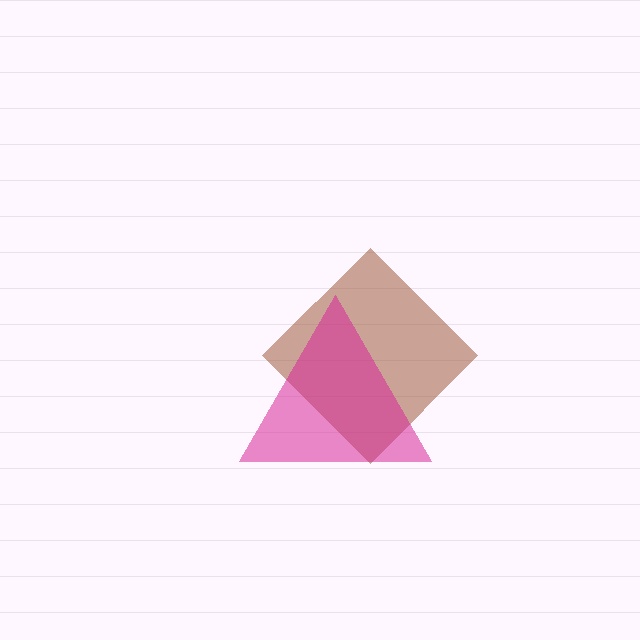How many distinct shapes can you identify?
There are 2 distinct shapes: a brown diamond, a magenta triangle.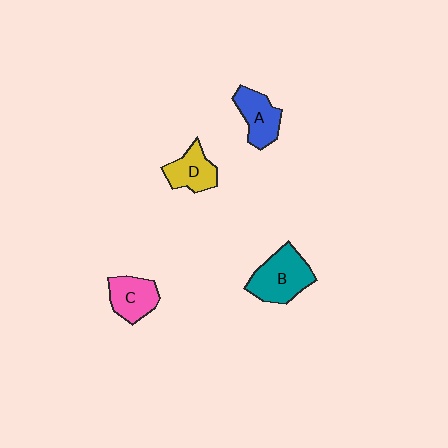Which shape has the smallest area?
Shape D (yellow).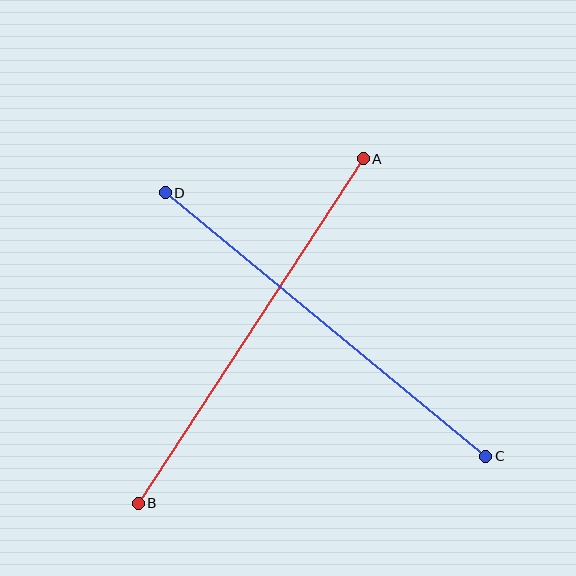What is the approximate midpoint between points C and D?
The midpoint is at approximately (325, 324) pixels.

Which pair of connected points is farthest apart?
Points C and D are farthest apart.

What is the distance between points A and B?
The distance is approximately 411 pixels.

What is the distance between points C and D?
The distance is approximately 415 pixels.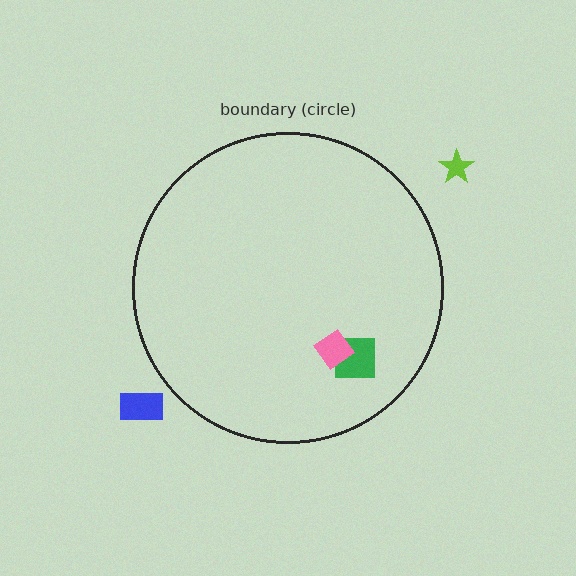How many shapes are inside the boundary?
2 inside, 2 outside.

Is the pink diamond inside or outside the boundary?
Inside.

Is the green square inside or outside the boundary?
Inside.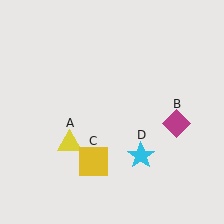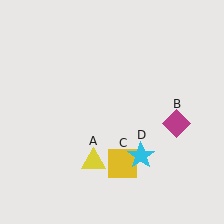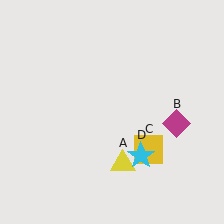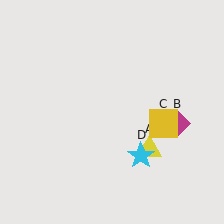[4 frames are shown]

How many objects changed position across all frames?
2 objects changed position: yellow triangle (object A), yellow square (object C).